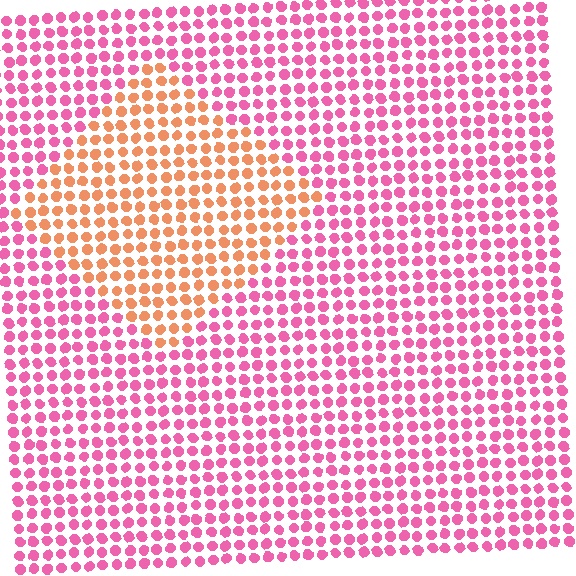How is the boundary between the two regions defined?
The boundary is defined purely by a slight shift in hue (about 51 degrees). Spacing, size, and orientation are identical on both sides.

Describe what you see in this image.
The image is filled with small pink elements in a uniform arrangement. A diamond-shaped region is visible where the elements are tinted to a slightly different hue, forming a subtle color boundary.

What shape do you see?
I see a diamond.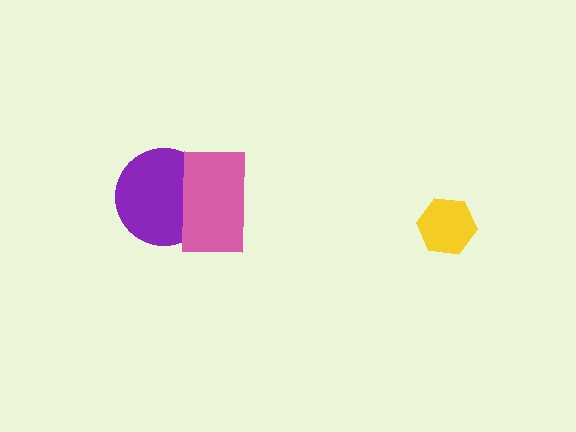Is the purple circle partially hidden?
Yes, it is partially covered by another shape.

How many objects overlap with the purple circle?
1 object overlaps with the purple circle.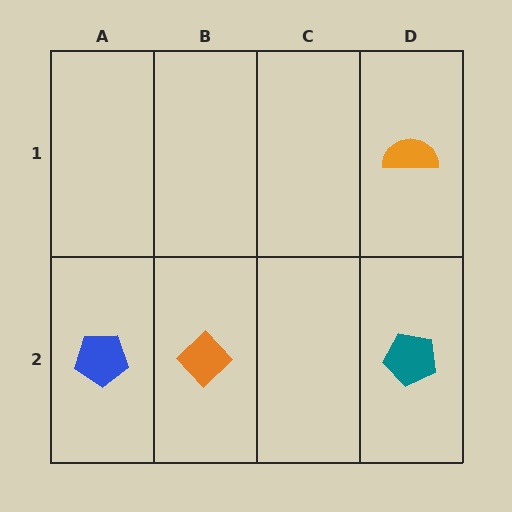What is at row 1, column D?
An orange semicircle.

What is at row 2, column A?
A blue pentagon.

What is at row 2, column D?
A teal pentagon.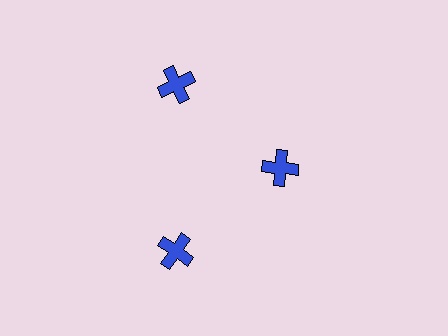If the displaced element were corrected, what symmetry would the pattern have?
It would have 3-fold rotational symmetry — the pattern would map onto itself every 120 degrees.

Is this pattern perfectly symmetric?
No. The 3 blue crosses are arranged in a ring, but one element near the 3 o'clock position is pulled inward toward the center, breaking the 3-fold rotational symmetry.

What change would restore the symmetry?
The symmetry would be restored by moving it outward, back onto the ring so that all 3 crosses sit at equal angles and equal distance from the center.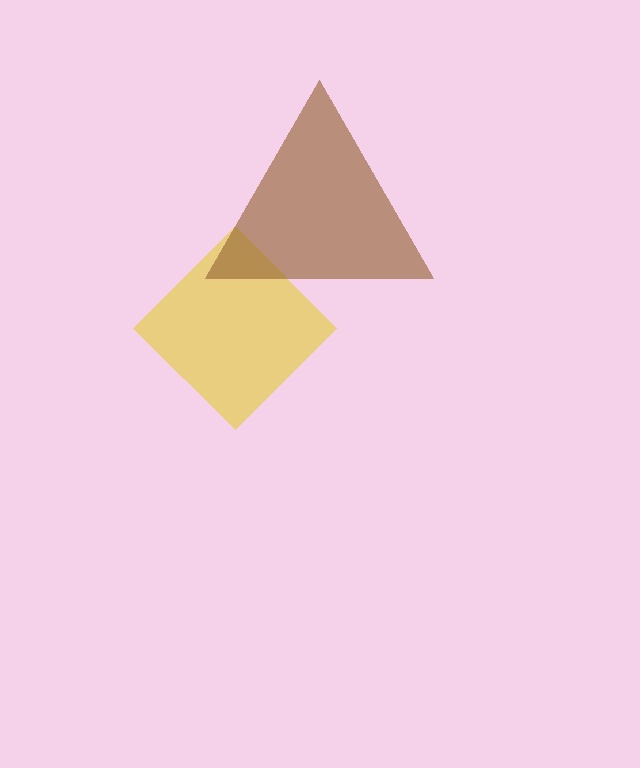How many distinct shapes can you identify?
There are 2 distinct shapes: a yellow diamond, a brown triangle.